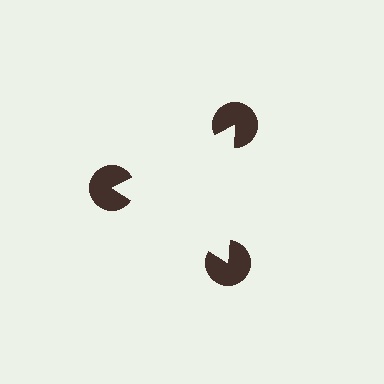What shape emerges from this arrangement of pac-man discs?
An illusory triangle — its edges are inferred from the aligned wedge cuts in the pac-man discs, not physically drawn.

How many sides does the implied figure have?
3 sides.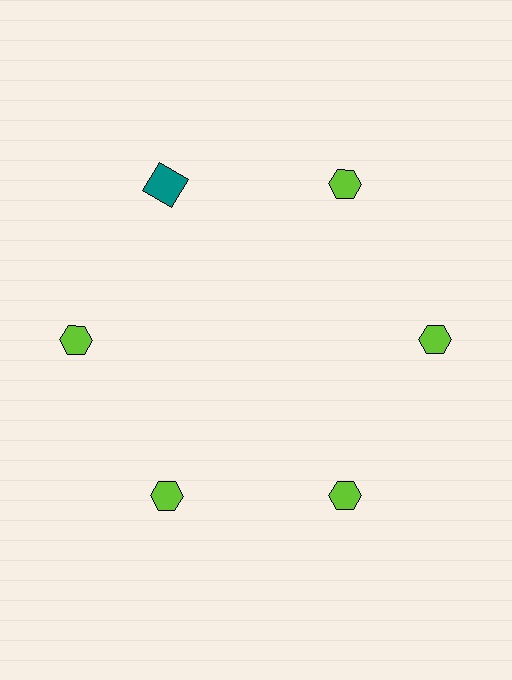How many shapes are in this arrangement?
There are 6 shapes arranged in a ring pattern.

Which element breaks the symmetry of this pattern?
The teal square at roughly the 11 o'clock position breaks the symmetry. All other shapes are lime hexagons.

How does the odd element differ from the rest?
It differs in both color (teal instead of lime) and shape (square instead of hexagon).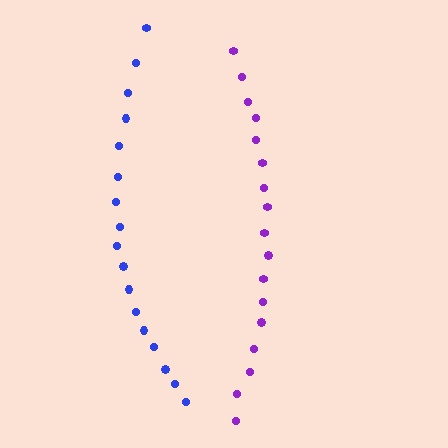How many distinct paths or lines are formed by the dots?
There are 2 distinct paths.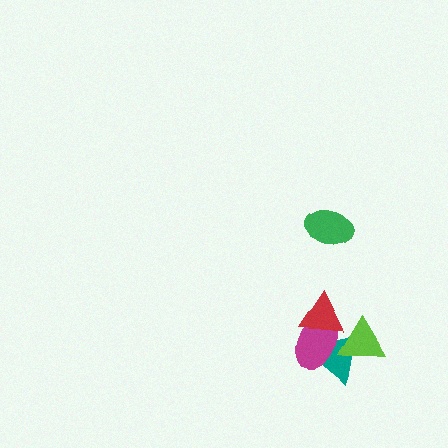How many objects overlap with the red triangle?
3 objects overlap with the red triangle.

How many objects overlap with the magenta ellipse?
3 objects overlap with the magenta ellipse.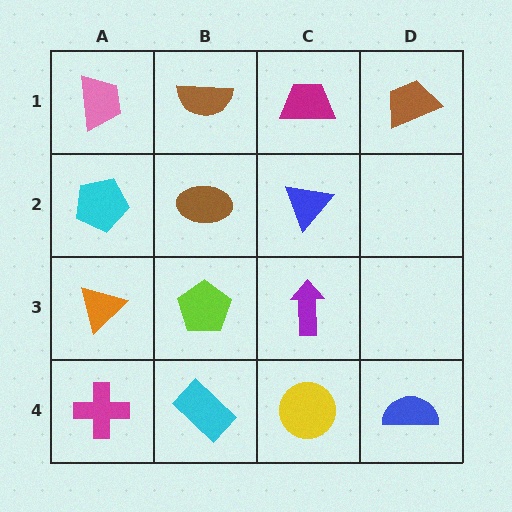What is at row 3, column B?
A lime pentagon.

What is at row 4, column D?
A blue semicircle.